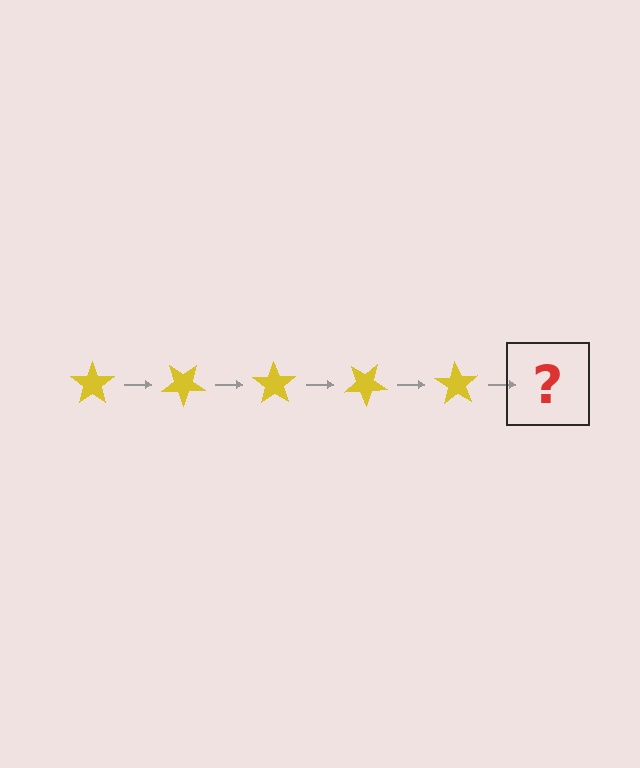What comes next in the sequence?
The next element should be a yellow star rotated 175 degrees.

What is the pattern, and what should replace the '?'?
The pattern is that the star rotates 35 degrees each step. The '?' should be a yellow star rotated 175 degrees.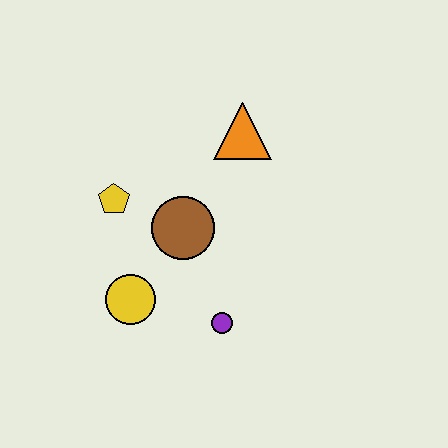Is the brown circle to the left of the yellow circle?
No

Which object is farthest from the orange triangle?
The yellow circle is farthest from the orange triangle.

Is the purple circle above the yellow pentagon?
No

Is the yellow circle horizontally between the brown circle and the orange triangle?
No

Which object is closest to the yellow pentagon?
The brown circle is closest to the yellow pentagon.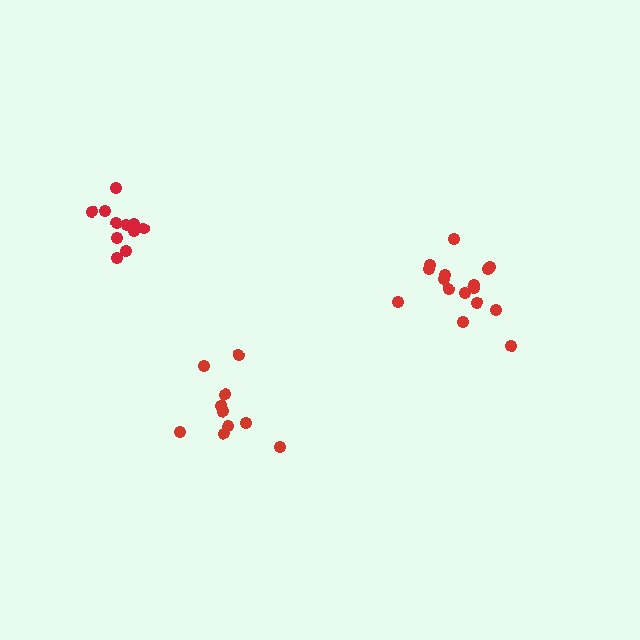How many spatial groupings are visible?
There are 3 spatial groupings.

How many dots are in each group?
Group 1: 10 dots, Group 2: 16 dots, Group 3: 11 dots (37 total).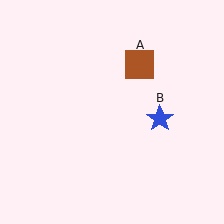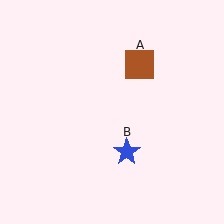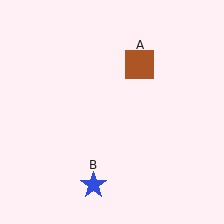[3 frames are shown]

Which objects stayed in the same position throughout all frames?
Brown square (object A) remained stationary.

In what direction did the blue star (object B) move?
The blue star (object B) moved down and to the left.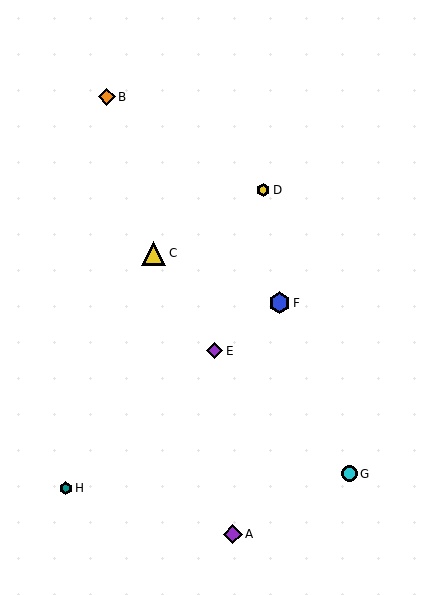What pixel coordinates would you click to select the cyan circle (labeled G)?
Click at (349, 474) to select the cyan circle G.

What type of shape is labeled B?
Shape B is an orange diamond.